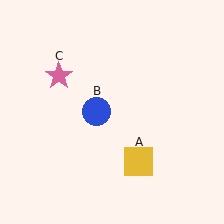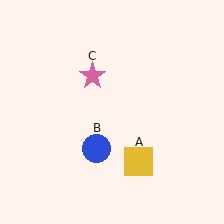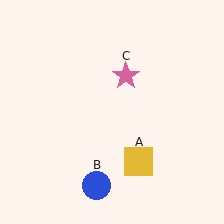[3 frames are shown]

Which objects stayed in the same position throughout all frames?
Yellow square (object A) remained stationary.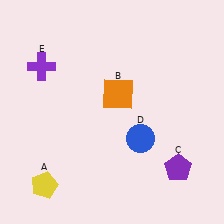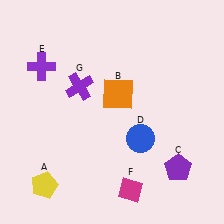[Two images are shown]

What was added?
A magenta diamond (F), a purple cross (G) were added in Image 2.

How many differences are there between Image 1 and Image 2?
There are 2 differences between the two images.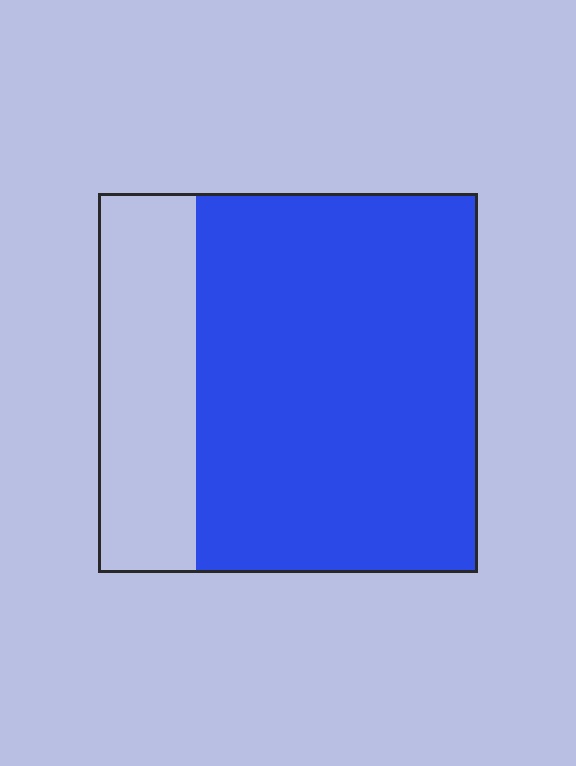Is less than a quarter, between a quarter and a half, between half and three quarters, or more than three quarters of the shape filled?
Between half and three quarters.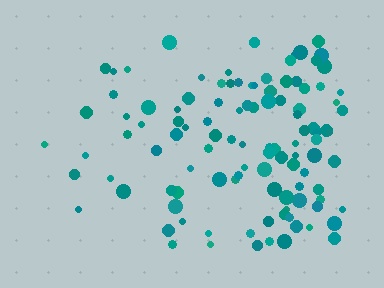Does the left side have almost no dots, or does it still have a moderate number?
Still a moderate number, just noticeably fewer than the right.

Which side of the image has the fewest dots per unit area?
The left.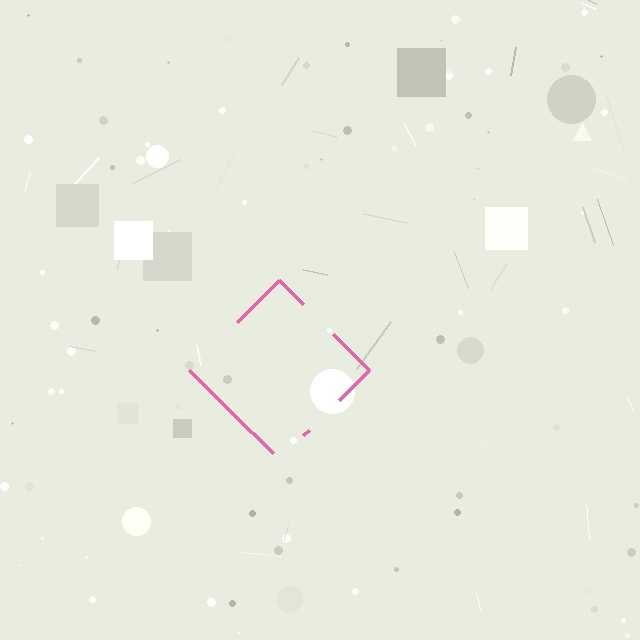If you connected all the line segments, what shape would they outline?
They would outline a diamond.